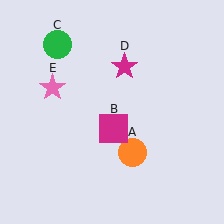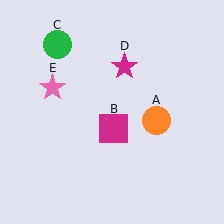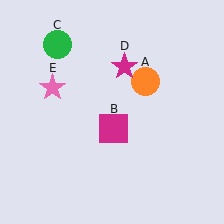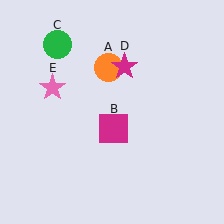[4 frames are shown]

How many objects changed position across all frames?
1 object changed position: orange circle (object A).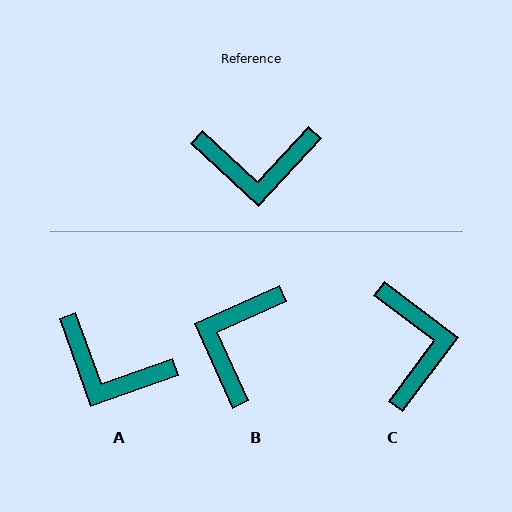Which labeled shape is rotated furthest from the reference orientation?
B, about 113 degrees away.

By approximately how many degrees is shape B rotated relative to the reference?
Approximately 113 degrees clockwise.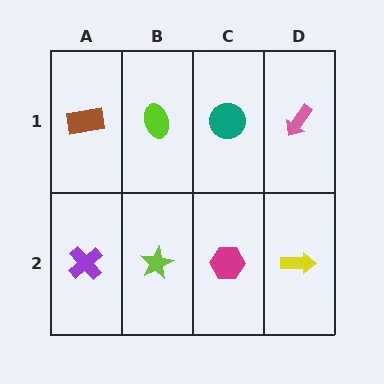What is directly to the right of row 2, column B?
A magenta hexagon.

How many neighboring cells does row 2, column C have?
3.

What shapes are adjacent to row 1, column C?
A magenta hexagon (row 2, column C), a lime ellipse (row 1, column B), a pink arrow (row 1, column D).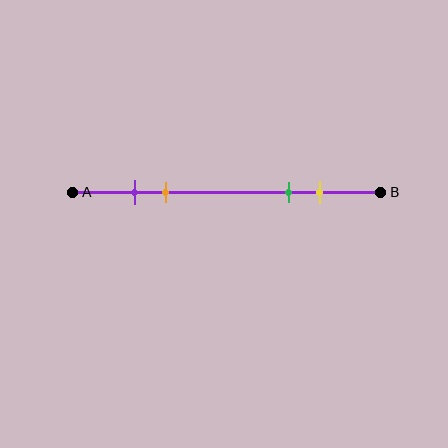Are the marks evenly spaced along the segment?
No, the marks are not evenly spaced.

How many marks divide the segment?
There are 4 marks dividing the segment.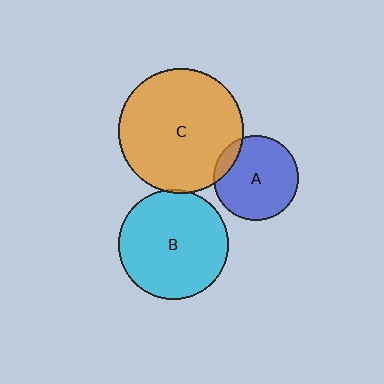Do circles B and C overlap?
Yes.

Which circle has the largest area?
Circle C (orange).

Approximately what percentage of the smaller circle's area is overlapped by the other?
Approximately 5%.